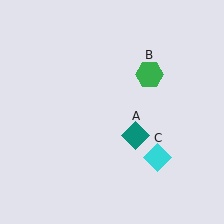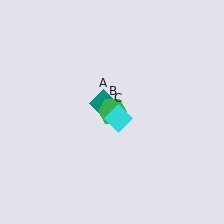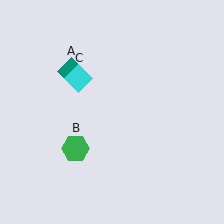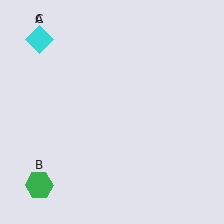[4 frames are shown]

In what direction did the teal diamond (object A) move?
The teal diamond (object A) moved up and to the left.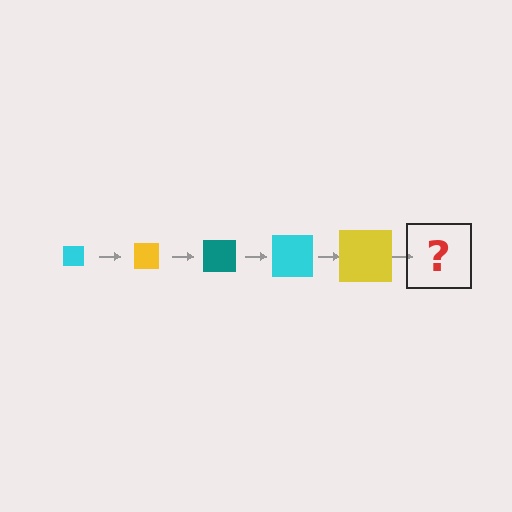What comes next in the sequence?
The next element should be a teal square, larger than the previous one.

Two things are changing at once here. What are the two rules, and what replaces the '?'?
The two rules are that the square grows larger each step and the color cycles through cyan, yellow, and teal. The '?' should be a teal square, larger than the previous one.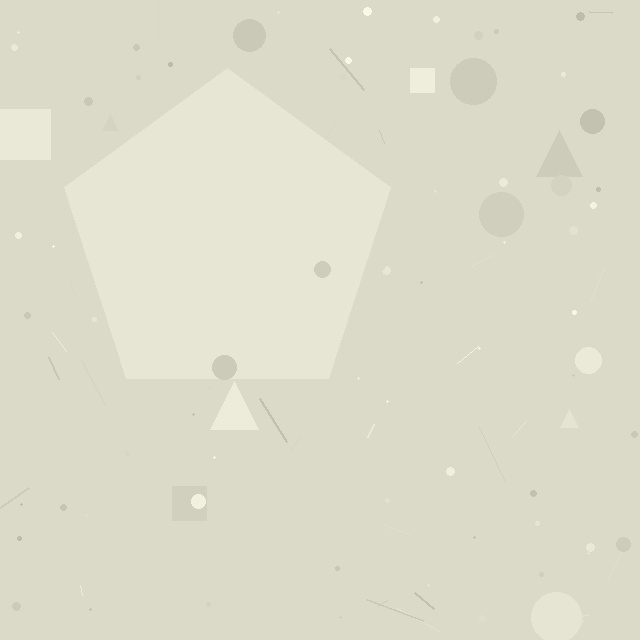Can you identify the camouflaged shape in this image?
The camouflaged shape is a pentagon.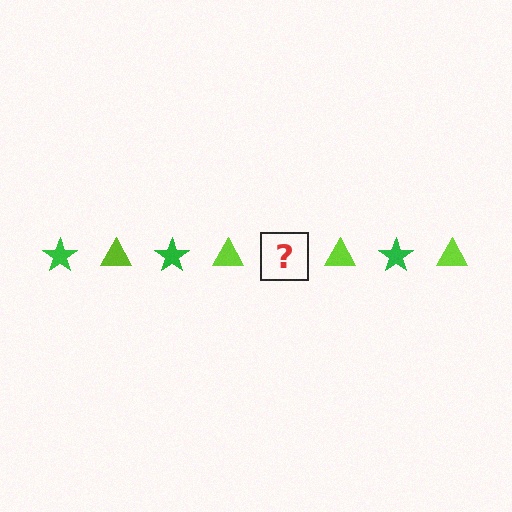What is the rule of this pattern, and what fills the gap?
The rule is that the pattern alternates between green star and lime triangle. The gap should be filled with a green star.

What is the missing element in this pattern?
The missing element is a green star.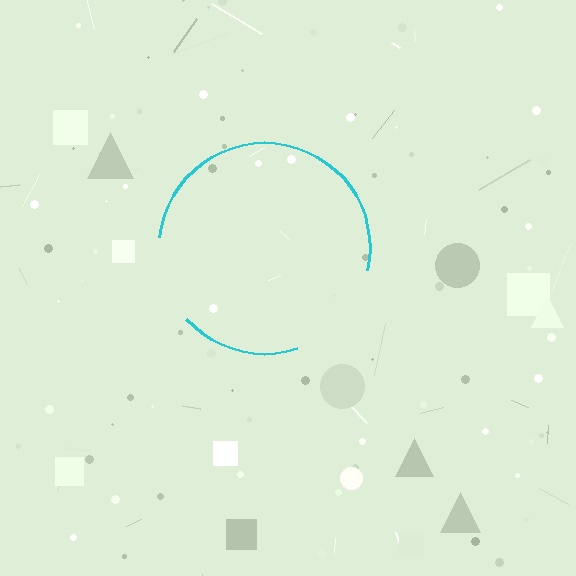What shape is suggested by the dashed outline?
The dashed outline suggests a circle.